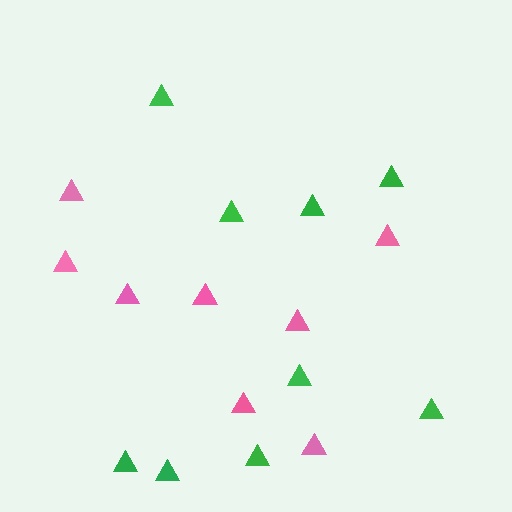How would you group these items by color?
There are 2 groups: one group of pink triangles (8) and one group of green triangles (9).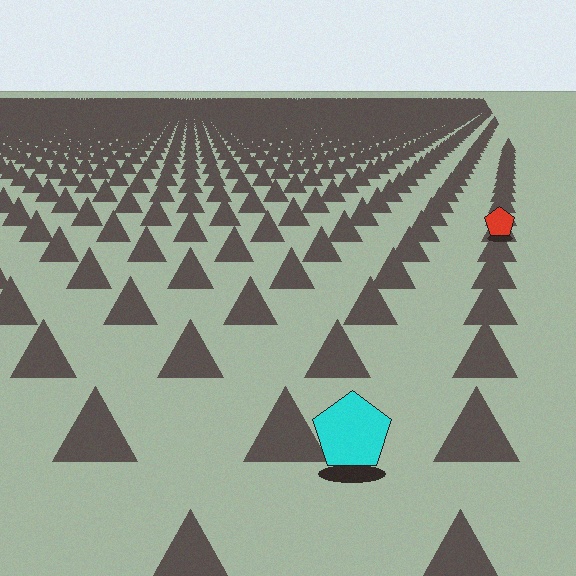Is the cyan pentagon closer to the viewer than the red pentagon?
Yes. The cyan pentagon is closer — you can tell from the texture gradient: the ground texture is coarser near it.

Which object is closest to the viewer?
The cyan pentagon is closest. The texture marks near it are larger and more spread out.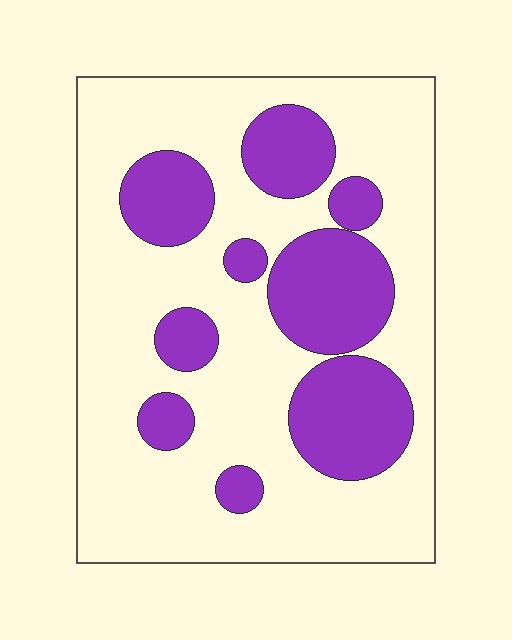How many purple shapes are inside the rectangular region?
9.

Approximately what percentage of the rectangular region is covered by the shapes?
Approximately 30%.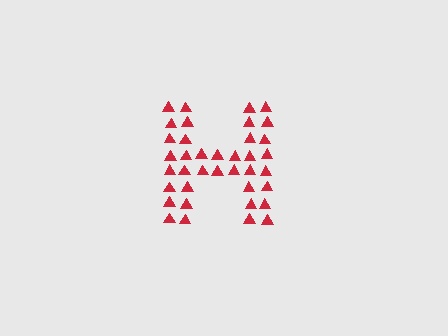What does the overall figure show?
The overall figure shows the letter H.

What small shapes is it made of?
It is made of small triangles.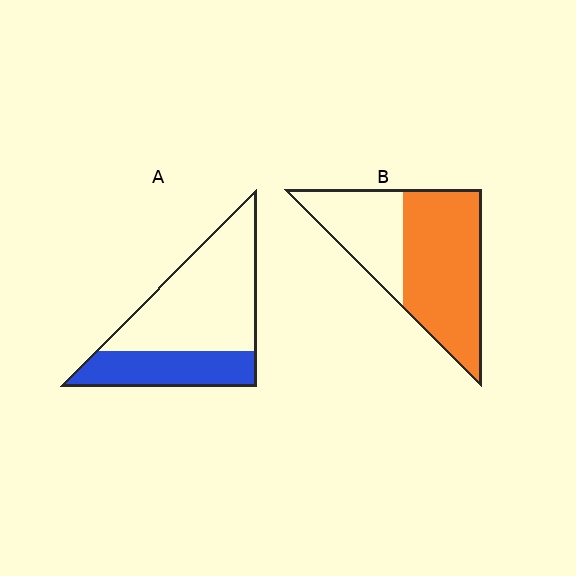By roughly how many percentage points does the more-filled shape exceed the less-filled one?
By roughly 30 percentage points (B over A).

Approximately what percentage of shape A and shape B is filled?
A is approximately 35% and B is approximately 65%.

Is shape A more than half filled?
No.